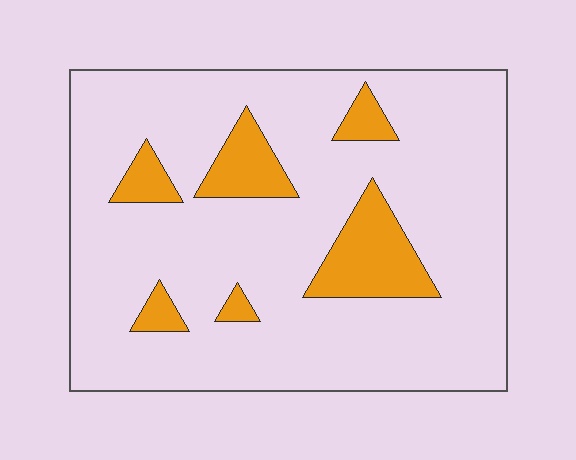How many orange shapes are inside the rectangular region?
6.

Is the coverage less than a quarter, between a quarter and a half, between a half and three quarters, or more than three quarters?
Less than a quarter.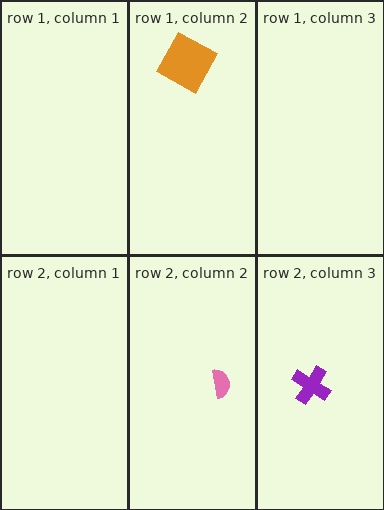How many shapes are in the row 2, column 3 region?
1.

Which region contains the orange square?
The row 1, column 2 region.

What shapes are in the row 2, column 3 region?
The purple cross.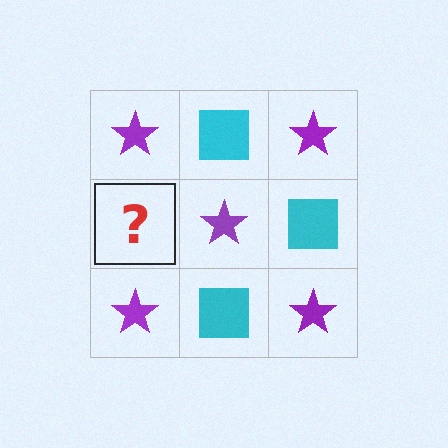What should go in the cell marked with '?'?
The missing cell should contain a cyan square.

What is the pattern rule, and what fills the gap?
The rule is that it alternates purple star and cyan square in a checkerboard pattern. The gap should be filled with a cyan square.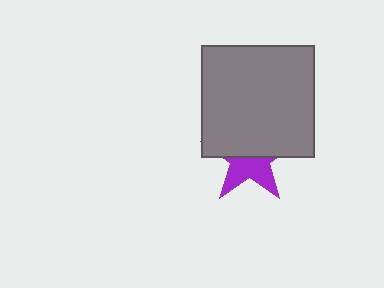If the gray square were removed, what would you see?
You would see the complete purple star.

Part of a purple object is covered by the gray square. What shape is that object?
It is a star.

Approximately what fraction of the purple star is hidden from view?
Roughly 54% of the purple star is hidden behind the gray square.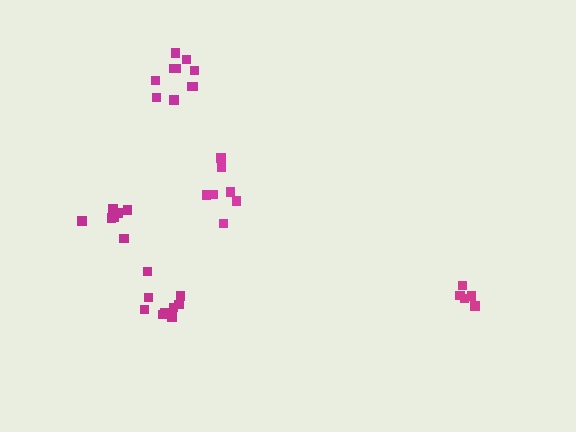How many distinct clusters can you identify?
There are 5 distinct clusters.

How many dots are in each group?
Group 1: 7 dots, Group 2: 5 dots, Group 3: 10 dots, Group 4: 10 dots, Group 5: 7 dots (39 total).